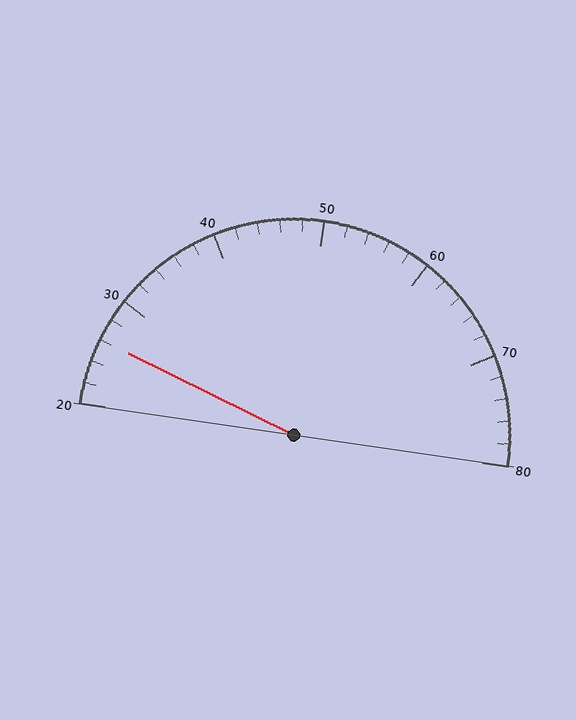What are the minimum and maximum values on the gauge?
The gauge ranges from 20 to 80.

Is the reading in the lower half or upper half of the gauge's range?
The reading is in the lower half of the range (20 to 80).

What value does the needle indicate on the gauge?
The needle indicates approximately 26.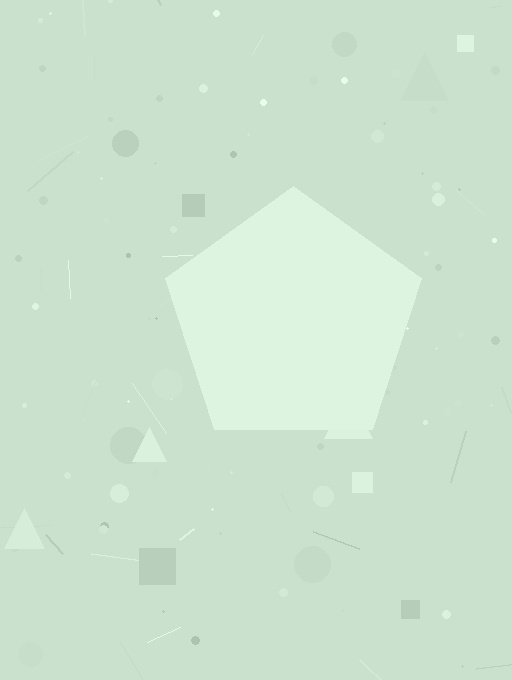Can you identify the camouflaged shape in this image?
The camouflaged shape is a pentagon.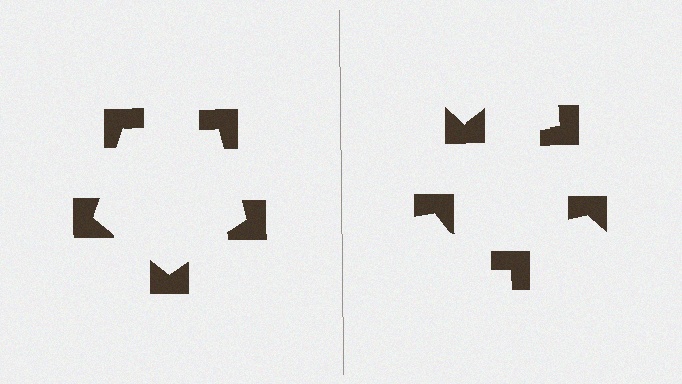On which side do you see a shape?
An illusory pentagon appears on the left side. On the right side the wedge cuts are rotated, so no coherent shape forms.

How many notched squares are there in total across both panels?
10 — 5 on each side.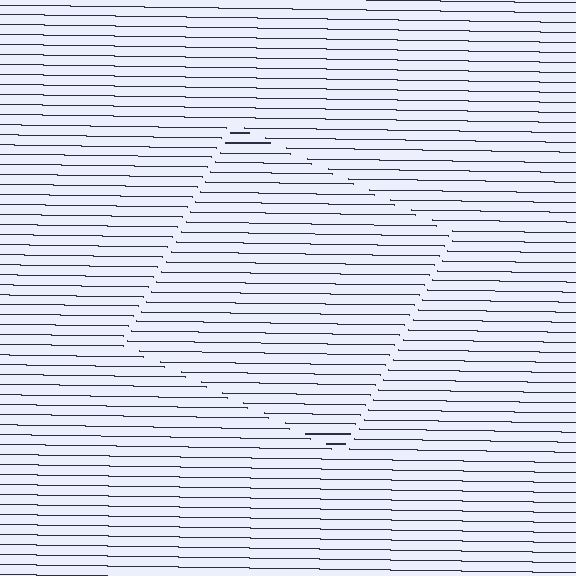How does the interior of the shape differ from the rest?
The interior of the shape contains the same grating, shifted by half a period — the contour is defined by the phase discontinuity where line-ends from the inner and outer gratings abut.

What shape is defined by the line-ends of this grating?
An illusory square. The interior of the shape contains the same grating, shifted by half a period — the contour is defined by the phase discontinuity where line-ends from the inner and outer gratings abut.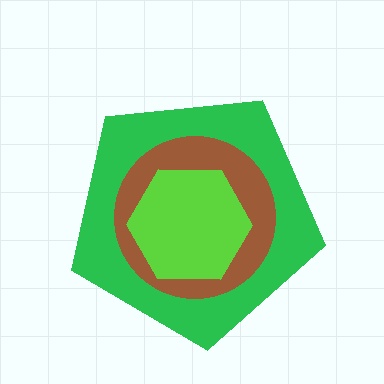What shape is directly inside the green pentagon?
The brown circle.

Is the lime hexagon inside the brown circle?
Yes.